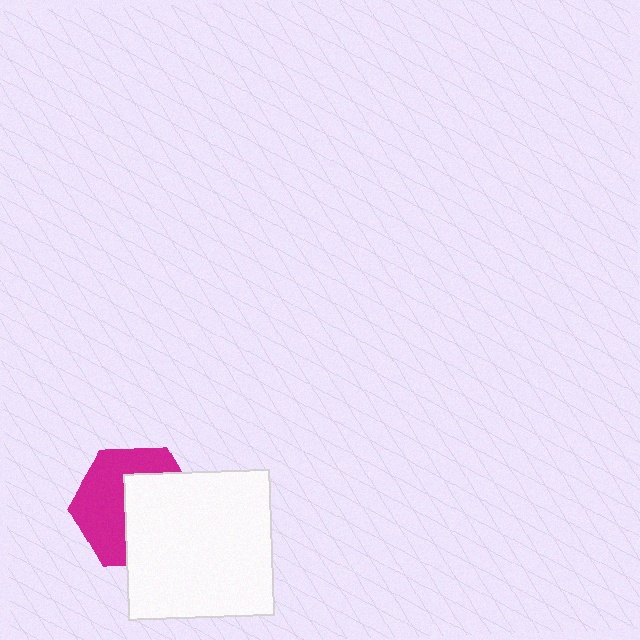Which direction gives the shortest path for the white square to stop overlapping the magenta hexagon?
Moving toward the lower-right gives the shortest separation.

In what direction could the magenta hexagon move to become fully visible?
The magenta hexagon could move toward the upper-left. That would shift it out from behind the white square entirely.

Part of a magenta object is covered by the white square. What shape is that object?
It is a hexagon.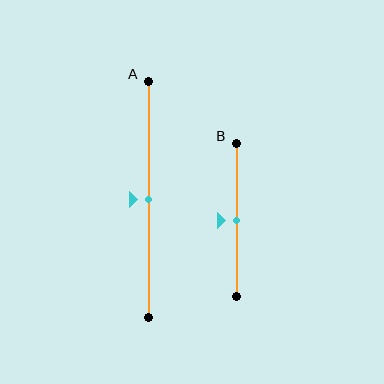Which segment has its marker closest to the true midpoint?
Segment A has its marker closest to the true midpoint.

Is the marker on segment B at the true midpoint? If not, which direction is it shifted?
Yes, the marker on segment B is at the true midpoint.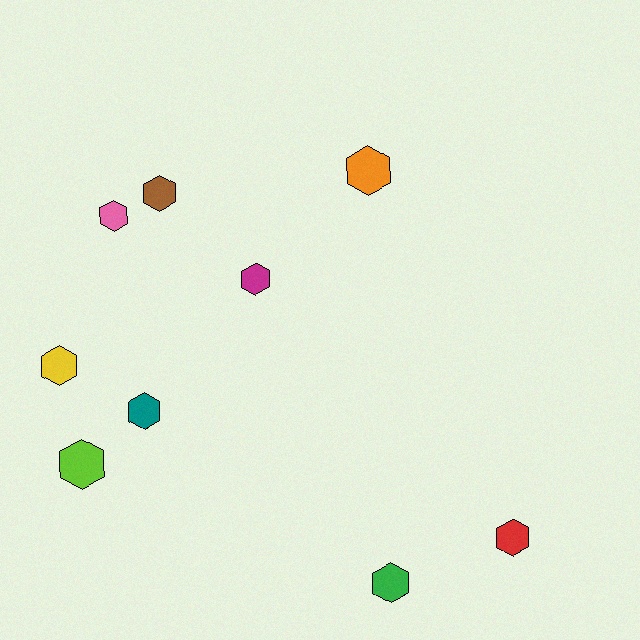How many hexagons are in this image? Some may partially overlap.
There are 9 hexagons.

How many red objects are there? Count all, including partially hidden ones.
There is 1 red object.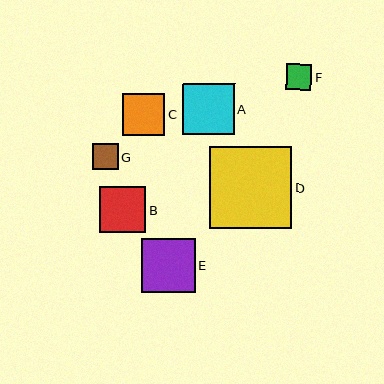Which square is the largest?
Square D is the largest with a size of approximately 82 pixels.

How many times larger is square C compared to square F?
Square C is approximately 1.7 times the size of square F.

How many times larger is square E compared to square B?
Square E is approximately 1.2 times the size of square B.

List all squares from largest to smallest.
From largest to smallest: D, E, A, B, C, F, G.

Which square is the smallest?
Square G is the smallest with a size of approximately 25 pixels.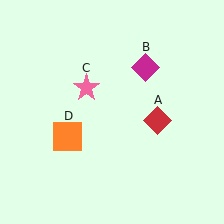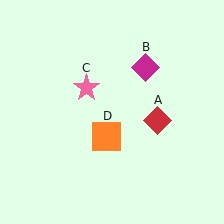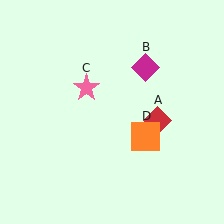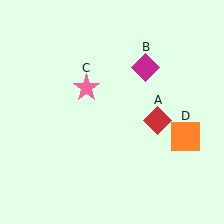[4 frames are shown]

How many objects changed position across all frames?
1 object changed position: orange square (object D).